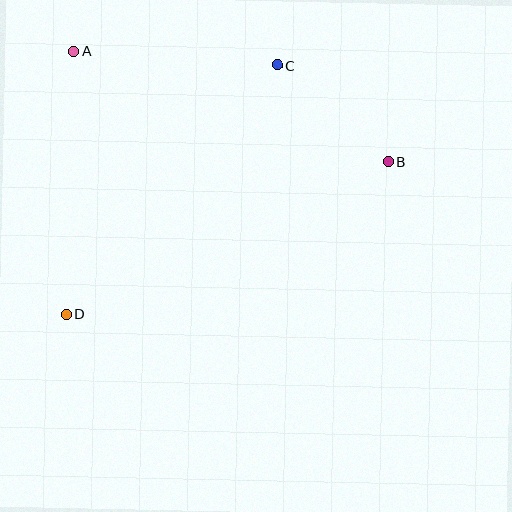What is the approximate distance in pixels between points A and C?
The distance between A and C is approximately 204 pixels.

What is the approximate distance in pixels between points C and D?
The distance between C and D is approximately 327 pixels.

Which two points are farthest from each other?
Points B and D are farthest from each other.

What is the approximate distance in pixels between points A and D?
The distance between A and D is approximately 263 pixels.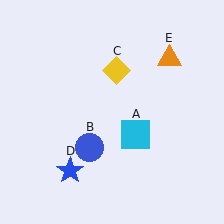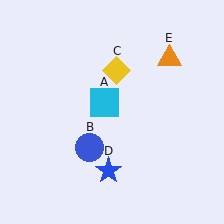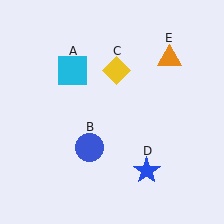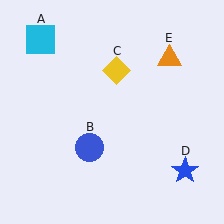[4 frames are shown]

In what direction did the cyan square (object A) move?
The cyan square (object A) moved up and to the left.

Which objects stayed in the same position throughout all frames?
Blue circle (object B) and yellow diamond (object C) and orange triangle (object E) remained stationary.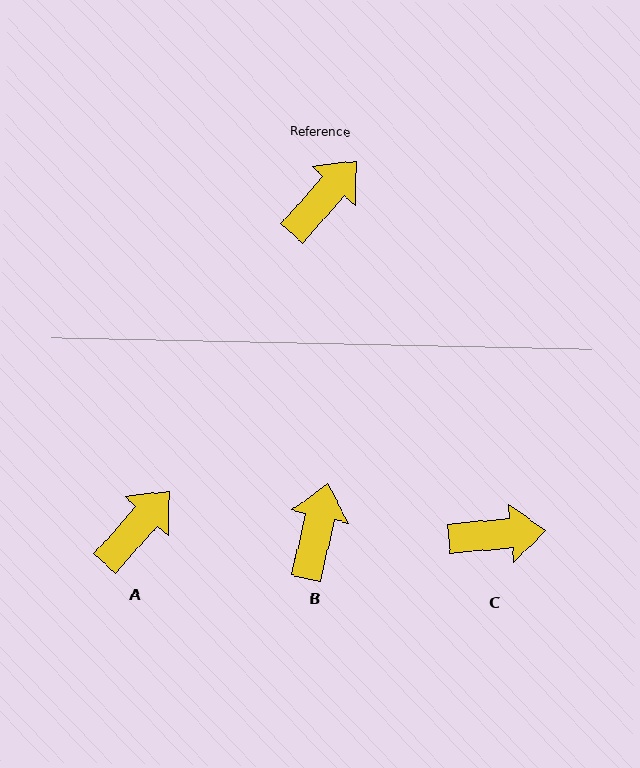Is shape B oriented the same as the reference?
No, it is off by about 29 degrees.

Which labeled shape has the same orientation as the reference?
A.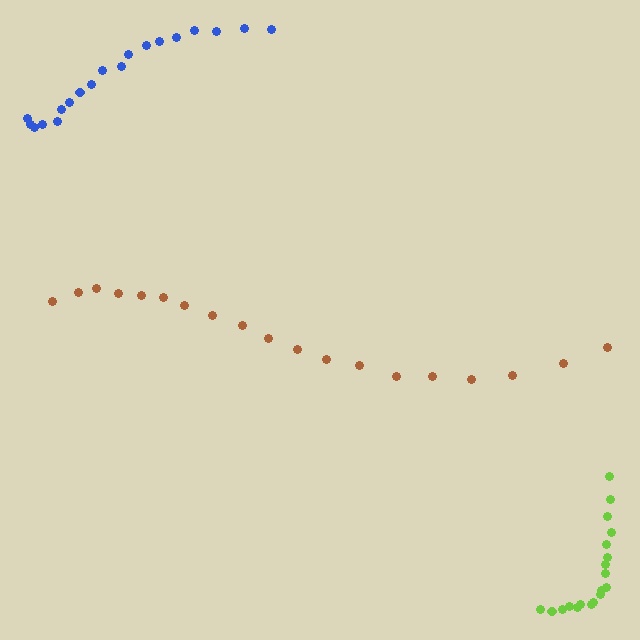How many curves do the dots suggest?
There are 3 distinct paths.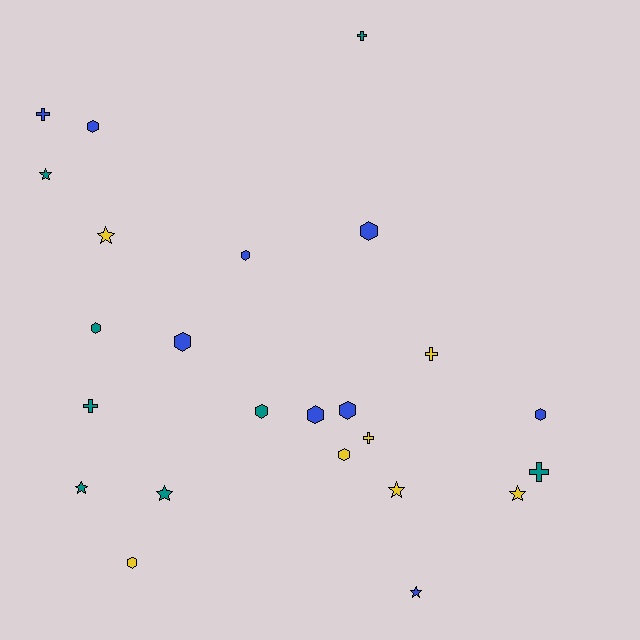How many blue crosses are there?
There is 1 blue cross.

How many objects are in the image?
There are 24 objects.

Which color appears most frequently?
Blue, with 9 objects.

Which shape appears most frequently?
Hexagon, with 11 objects.